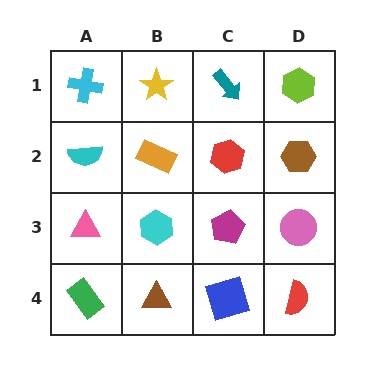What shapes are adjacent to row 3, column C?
A red hexagon (row 2, column C), a blue square (row 4, column C), a cyan hexagon (row 3, column B), a pink circle (row 3, column D).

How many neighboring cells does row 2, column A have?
3.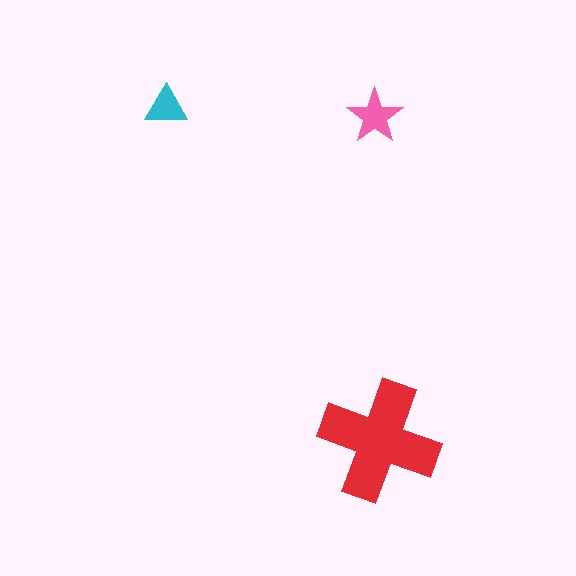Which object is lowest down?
The red cross is bottommost.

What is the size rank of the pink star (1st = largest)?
2nd.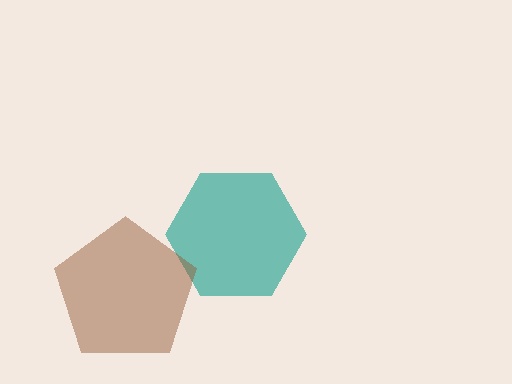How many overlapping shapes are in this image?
There are 2 overlapping shapes in the image.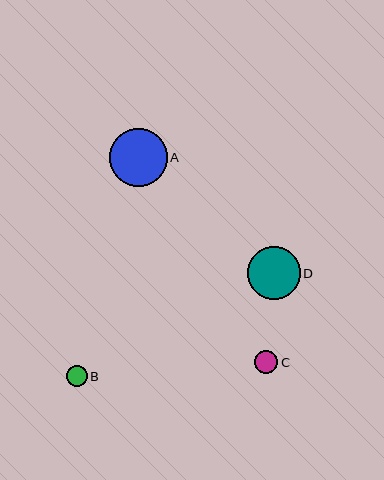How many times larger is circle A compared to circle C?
Circle A is approximately 2.5 times the size of circle C.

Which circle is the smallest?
Circle B is the smallest with a size of approximately 20 pixels.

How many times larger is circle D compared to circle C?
Circle D is approximately 2.3 times the size of circle C.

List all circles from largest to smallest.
From largest to smallest: A, D, C, B.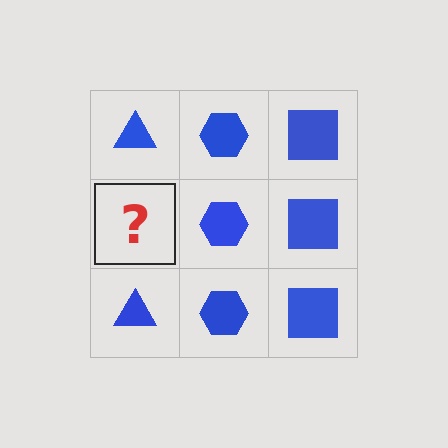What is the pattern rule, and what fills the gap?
The rule is that each column has a consistent shape. The gap should be filled with a blue triangle.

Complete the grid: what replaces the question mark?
The question mark should be replaced with a blue triangle.